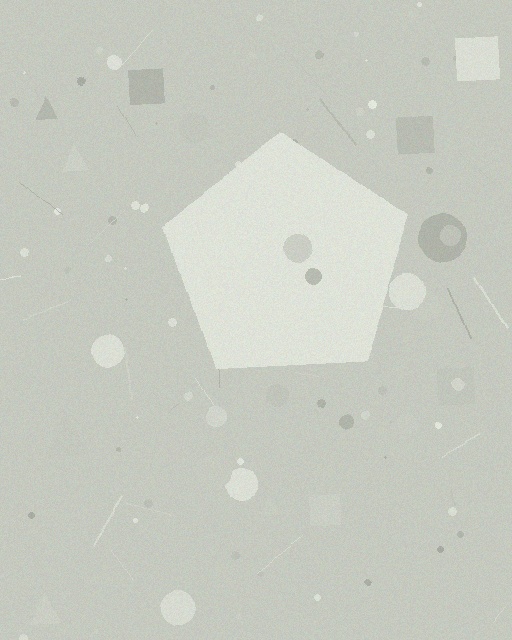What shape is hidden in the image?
A pentagon is hidden in the image.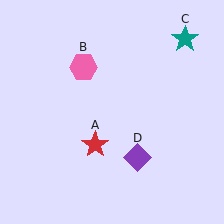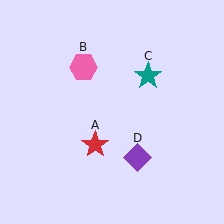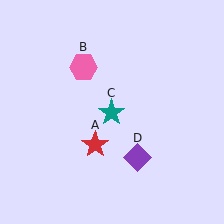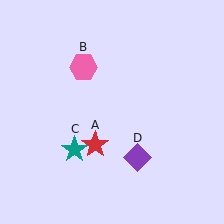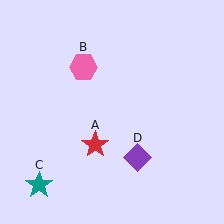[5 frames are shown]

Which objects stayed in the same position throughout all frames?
Red star (object A) and pink hexagon (object B) and purple diamond (object D) remained stationary.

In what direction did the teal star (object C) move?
The teal star (object C) moved down and to the left.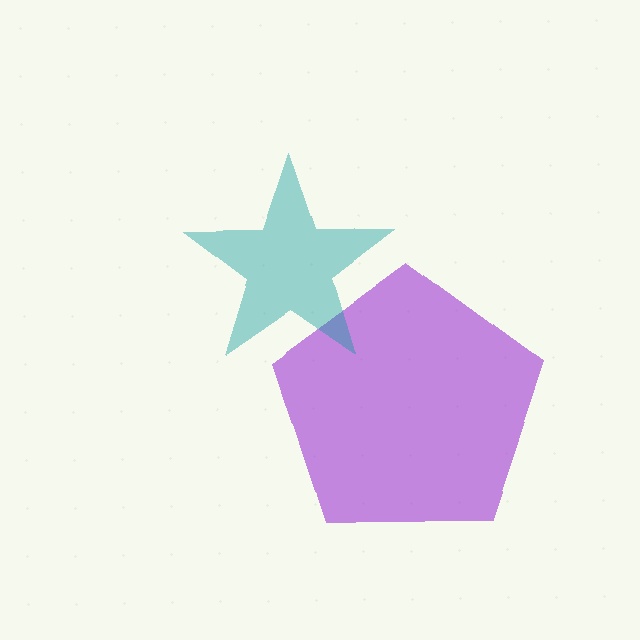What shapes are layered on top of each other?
The layered shapes are: a purple pentagon, a teal star.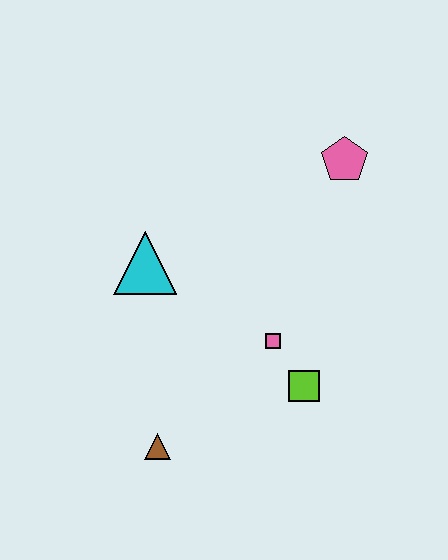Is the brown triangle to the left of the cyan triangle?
No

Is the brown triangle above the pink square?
No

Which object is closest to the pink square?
The lime square is closest to the pink square.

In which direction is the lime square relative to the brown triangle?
The lime square is to the right of the brown triangle.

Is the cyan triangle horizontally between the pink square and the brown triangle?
No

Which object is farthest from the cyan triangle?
The pink pentagon is farthest from the cyan triangle.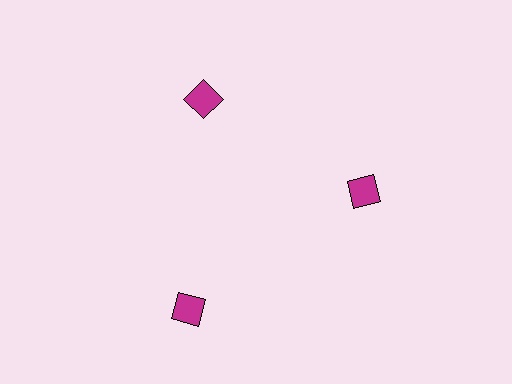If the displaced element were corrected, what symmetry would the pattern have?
It would have 3-fold rotational symmetry — the pattern would map onto itself every 120 degrees.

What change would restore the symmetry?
The symmetry would be restored by moving it inward, back onto the ring so that all 3 diamonds sit at equal angles and equal distance from the center.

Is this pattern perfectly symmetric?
No. The 3 magenta diamonds are arranged in a ring, but one element near the 7 o'clock position is pushed outward from the center, breaking the 3-fold rotational symmetry.